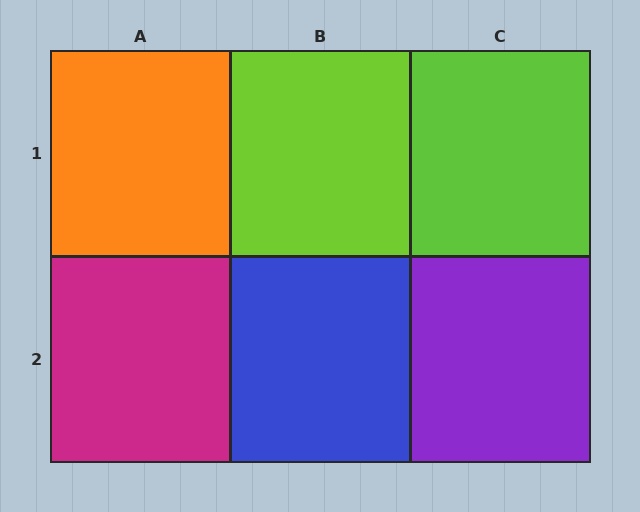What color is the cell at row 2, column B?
Blue.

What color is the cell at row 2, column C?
Purple.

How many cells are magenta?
1 cell is magenta.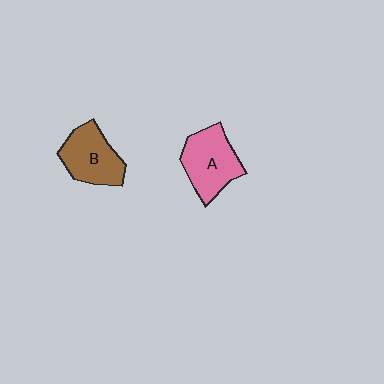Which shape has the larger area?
Shape A (pink).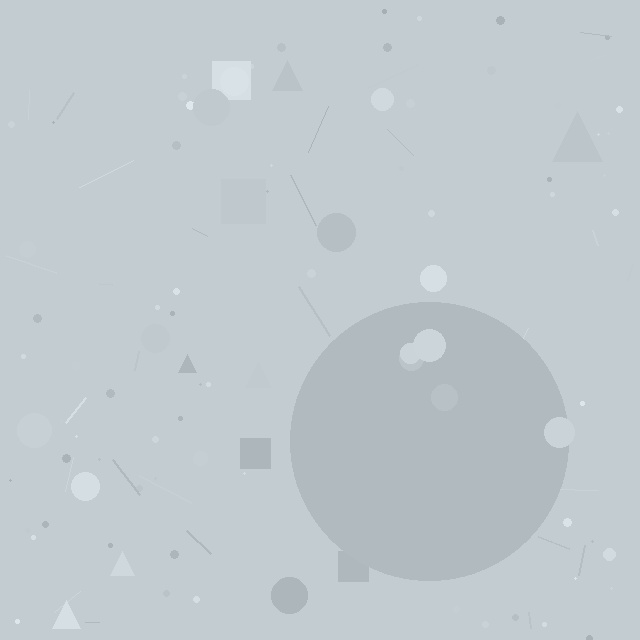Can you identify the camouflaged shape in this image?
The camouflaged shape is a circle.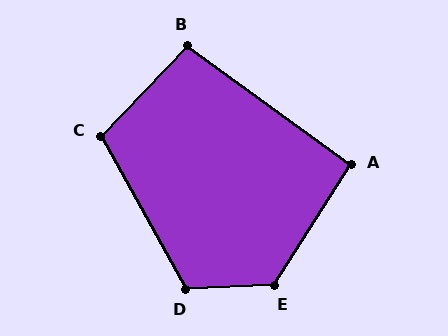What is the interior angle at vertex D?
Approximately 116 degrees (obtuse).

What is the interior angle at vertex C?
Approximately 107 degrees (obtuse).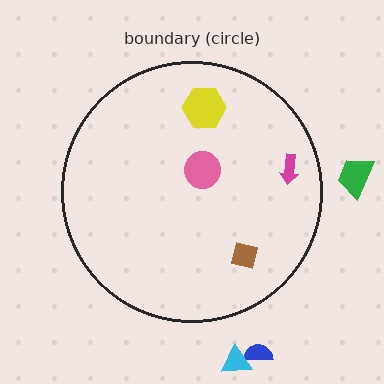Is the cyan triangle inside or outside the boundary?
Outside.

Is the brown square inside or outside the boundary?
Inside.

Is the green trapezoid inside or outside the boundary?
Outside.